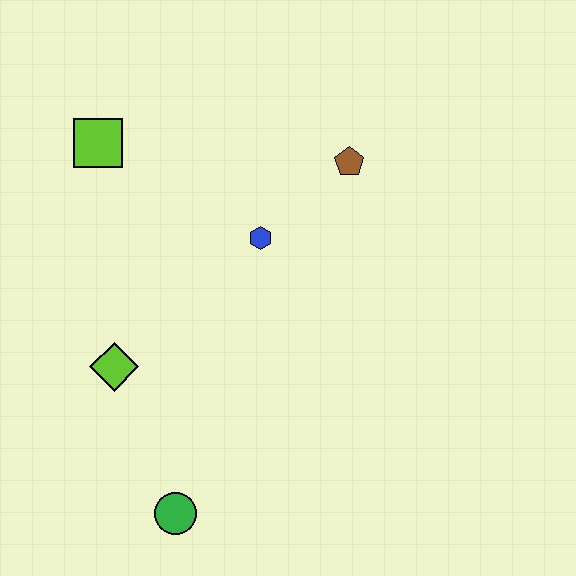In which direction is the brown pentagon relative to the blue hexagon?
The brown pentagon is to the right of the blue hexagon.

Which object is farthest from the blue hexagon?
The green circle is farthest from the blue hexagon.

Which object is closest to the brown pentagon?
The blue hexagon is closest to the brown pentagon.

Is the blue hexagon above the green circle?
Yes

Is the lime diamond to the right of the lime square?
Yes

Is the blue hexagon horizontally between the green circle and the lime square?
No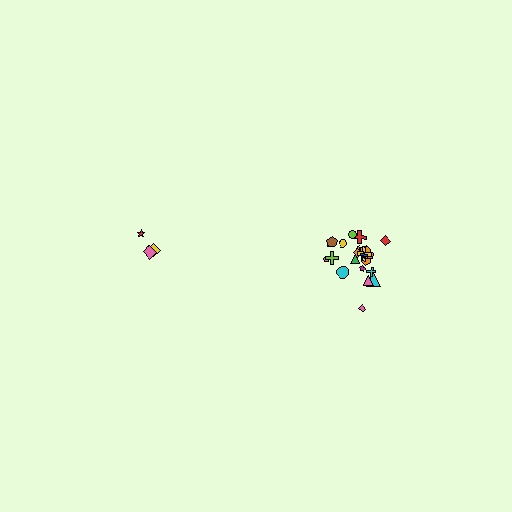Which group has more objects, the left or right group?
The right group.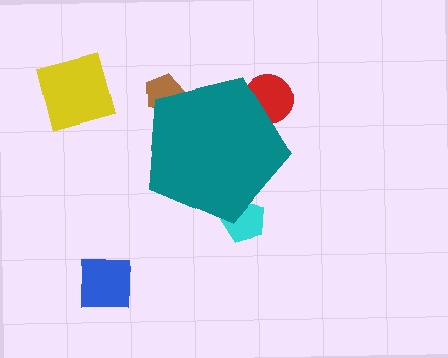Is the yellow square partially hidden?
No, the yellow square is fully visible.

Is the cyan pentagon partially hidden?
Yes, the cyan pentagon is partially hidden behind the teal pentagon.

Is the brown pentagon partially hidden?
Yes, the brown pentagon is partially hidden behind the teal pentagon.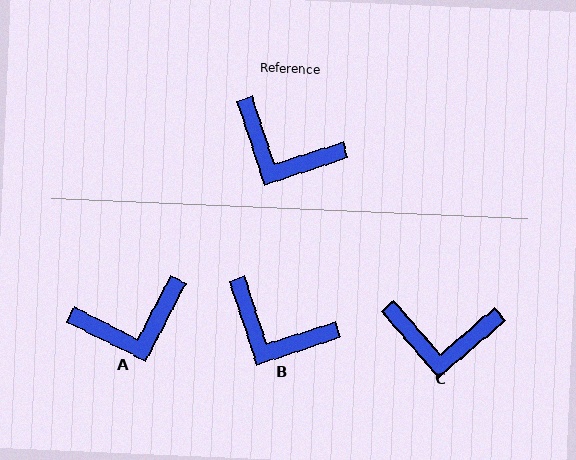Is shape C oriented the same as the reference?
No, it is off by about 23 degrees.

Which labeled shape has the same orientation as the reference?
B.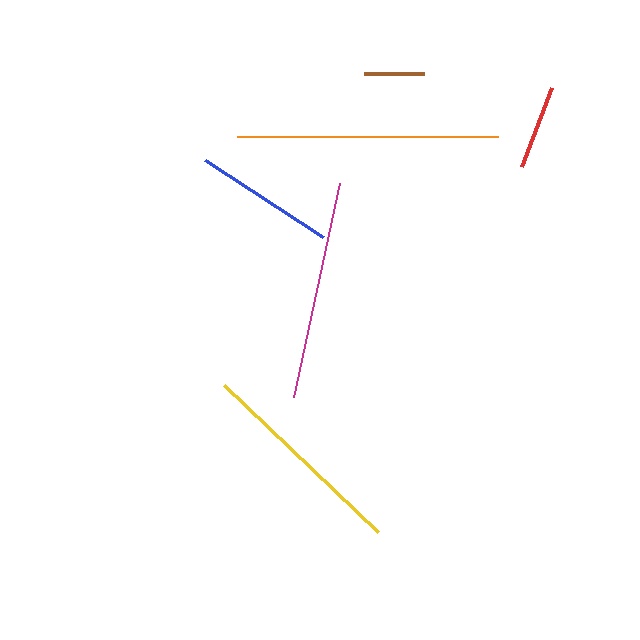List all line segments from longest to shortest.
From longest to shortest: orange, magenta, yellow, blue, red, brown.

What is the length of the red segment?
The red segment is approximately 84 pixels long.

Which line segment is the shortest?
The brown line is the shortest at approximately 61 pixels.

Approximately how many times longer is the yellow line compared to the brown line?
The yellow line is approximately 3.5 times the length of the brown line.